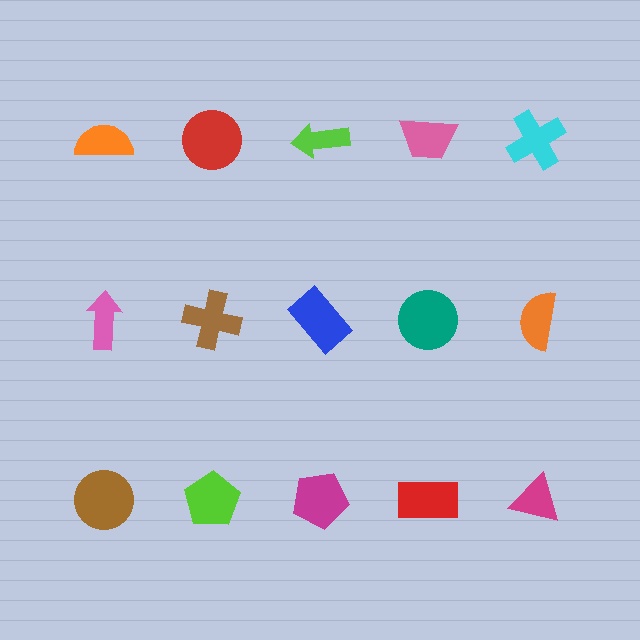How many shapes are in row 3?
5 shapes.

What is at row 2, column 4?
A teal circle.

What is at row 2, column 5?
An orange semicircle.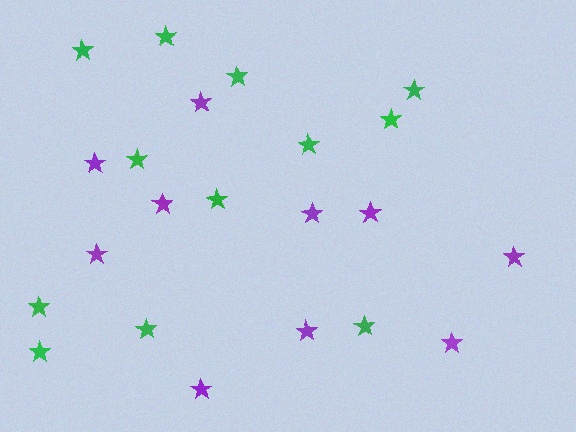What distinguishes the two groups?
There are 2 groups: one group of purple stars (10) and one group of green stars (12).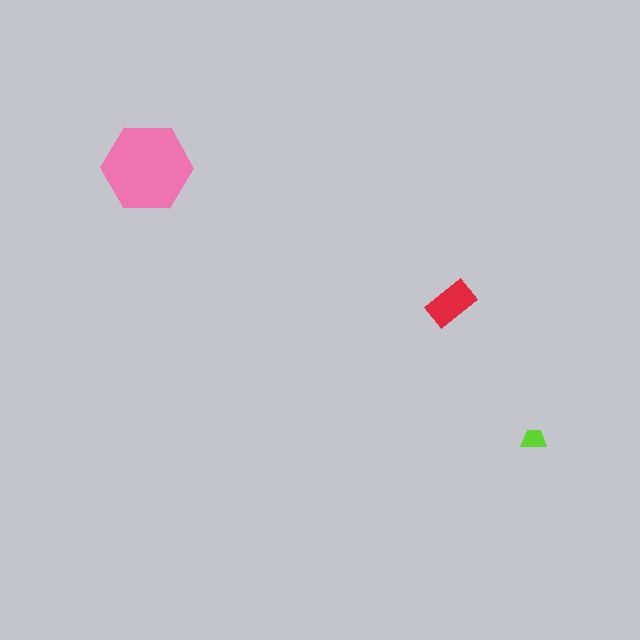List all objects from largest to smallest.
The pink hexagon, the red rectangle, the lime trapezoid.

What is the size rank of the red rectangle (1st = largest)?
2nd.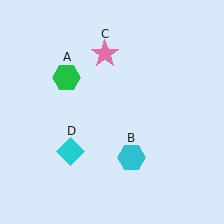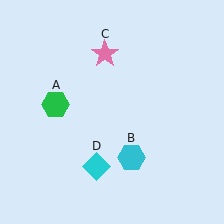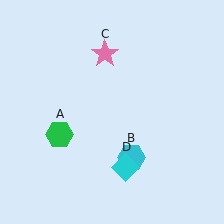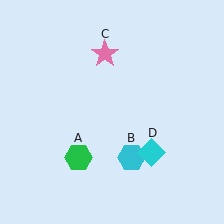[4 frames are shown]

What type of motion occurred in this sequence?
The green hexagon (object A), cyan diamond (object D) rotated counterclockwise around the center of the scene.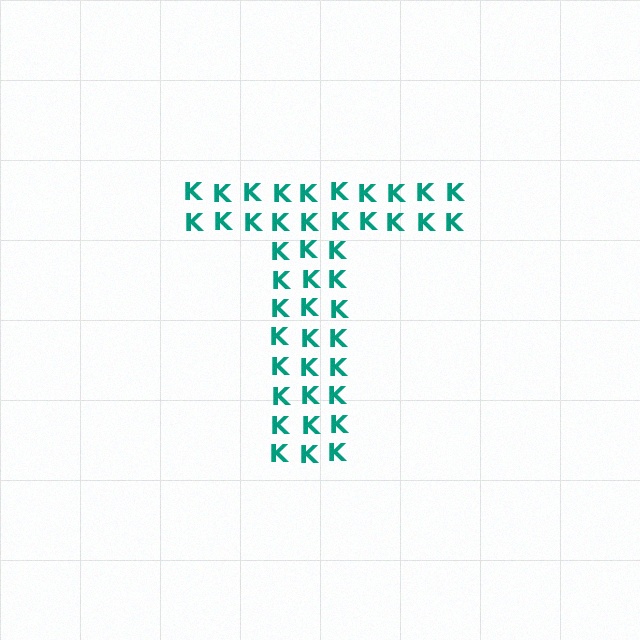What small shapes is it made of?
It is made of small letter K's.